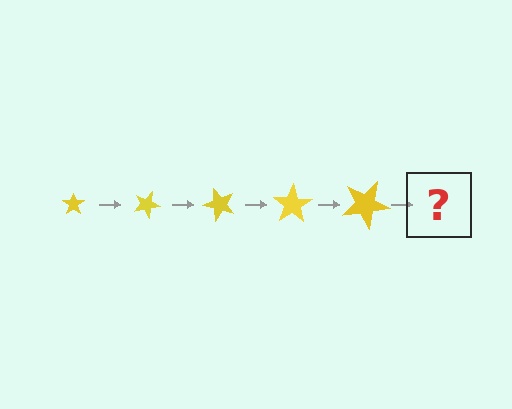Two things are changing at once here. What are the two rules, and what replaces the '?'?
The two rules are that the star grows larger each step and it rotates 25 degrees each step. The '?' should be a star, larger than the previous one and rotated 125 degrees from the start.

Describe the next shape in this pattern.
It should be a star, larger than the previous one and rotated 125 degrees from the start.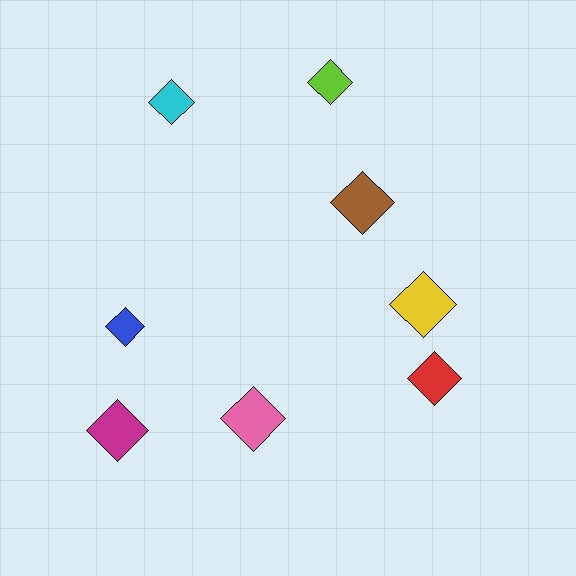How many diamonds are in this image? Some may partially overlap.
There are 8 diamonds.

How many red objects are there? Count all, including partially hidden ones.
There is 1 red object.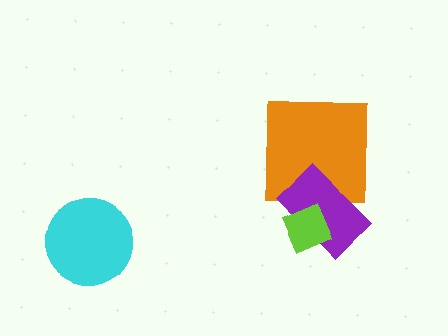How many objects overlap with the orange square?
1 object overlaps with the orange square.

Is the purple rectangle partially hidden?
Yes, it is partially covered by another shape.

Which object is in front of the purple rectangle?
The lime diamond is in front of the purple rectangle.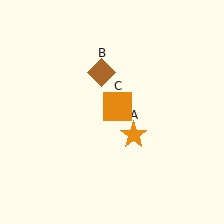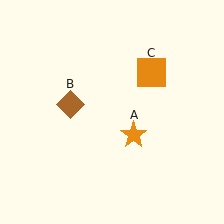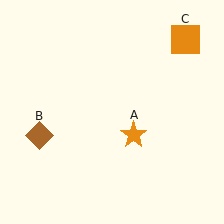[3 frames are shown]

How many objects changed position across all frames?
2 objects changed position: brown diamond (object B), orange square (object C).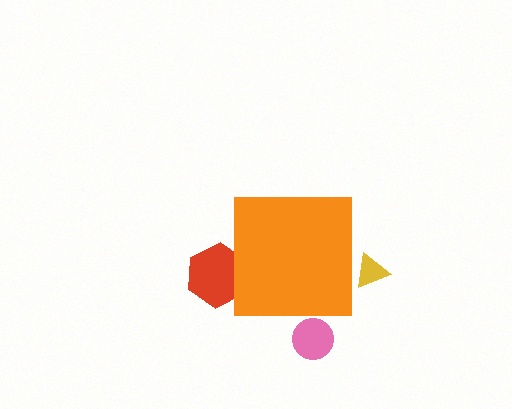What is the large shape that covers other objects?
An orange square.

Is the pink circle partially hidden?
Yes, the pink circle is partially hidden behind the orange square.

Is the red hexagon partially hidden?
Yes, the red hexagon is partially hidden behind the orange square.